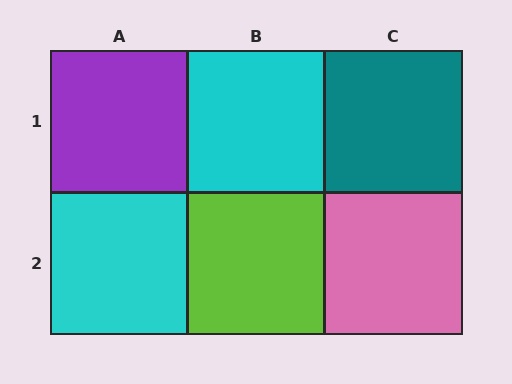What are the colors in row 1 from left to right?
Purple, cyan, teal.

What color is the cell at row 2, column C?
Pink.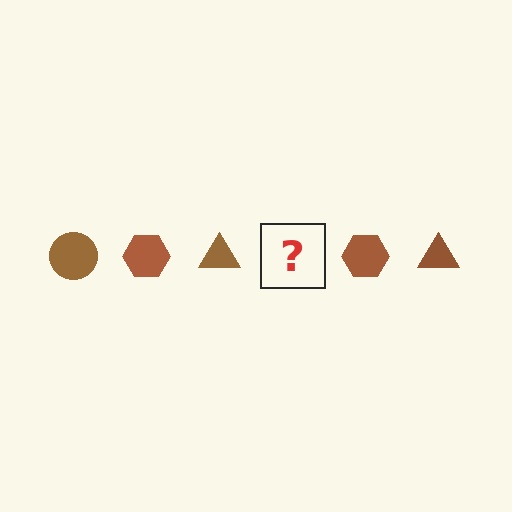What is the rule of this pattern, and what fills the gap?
The rule is that the pattern cycles through circle, hexagon, triangle shapes in brown. The gap should be filled with a brown circle.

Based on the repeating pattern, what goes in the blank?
The blank should be a brown circle.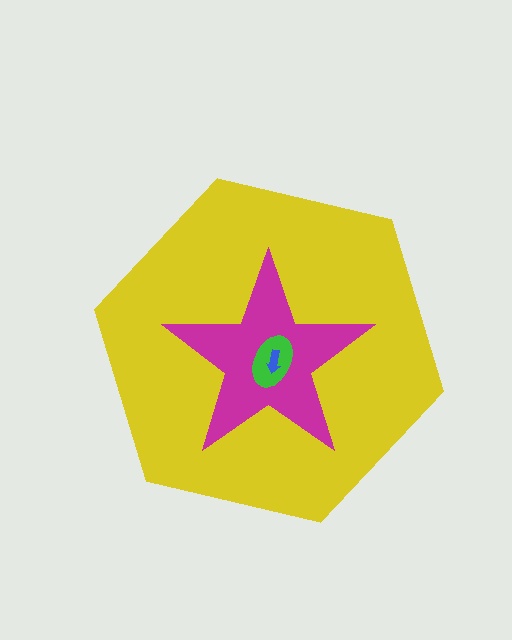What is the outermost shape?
The yellow hexagon.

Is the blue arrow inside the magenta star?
Yes.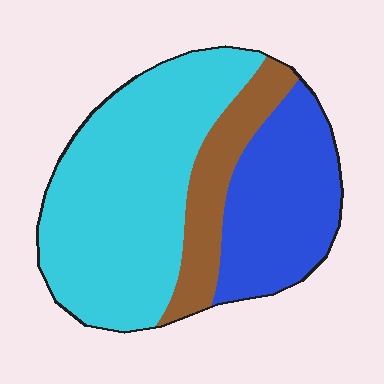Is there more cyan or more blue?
Cyan.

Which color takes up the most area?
Cyan, at roughly 55%.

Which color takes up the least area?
Brown, at roughly 15%.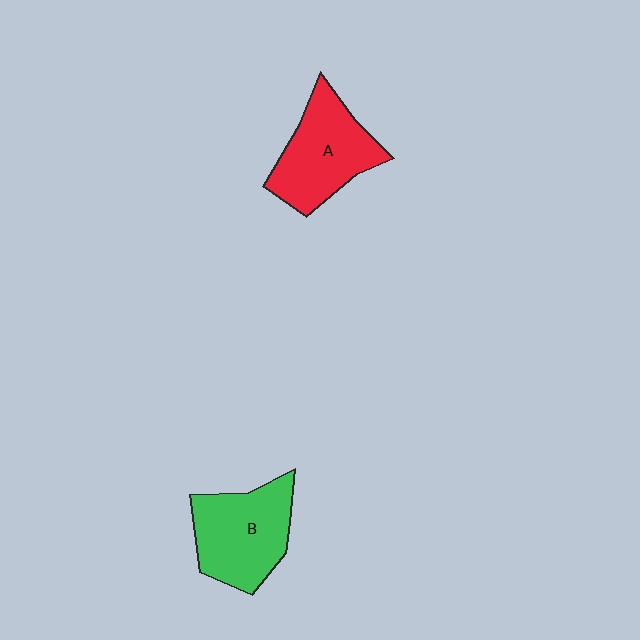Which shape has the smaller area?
Shape A (red).